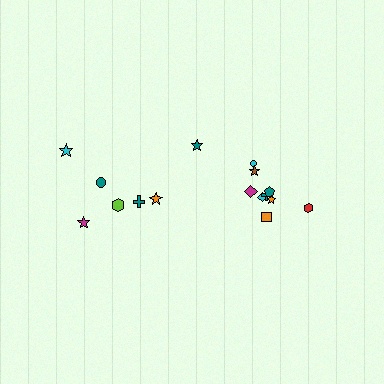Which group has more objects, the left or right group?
The right group.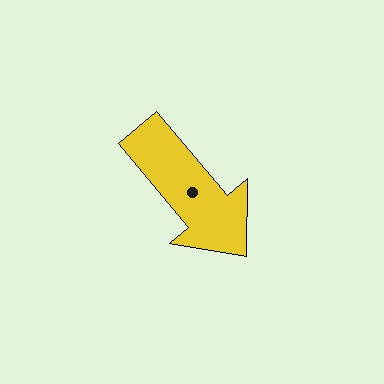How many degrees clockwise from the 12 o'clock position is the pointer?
Approximately 140 degrees.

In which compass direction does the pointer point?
Southeast.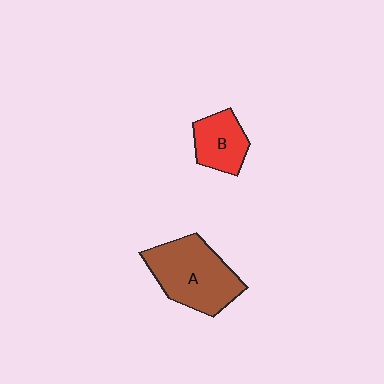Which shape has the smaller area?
Shape B (red).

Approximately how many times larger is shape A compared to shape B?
Approximately 1.9 times.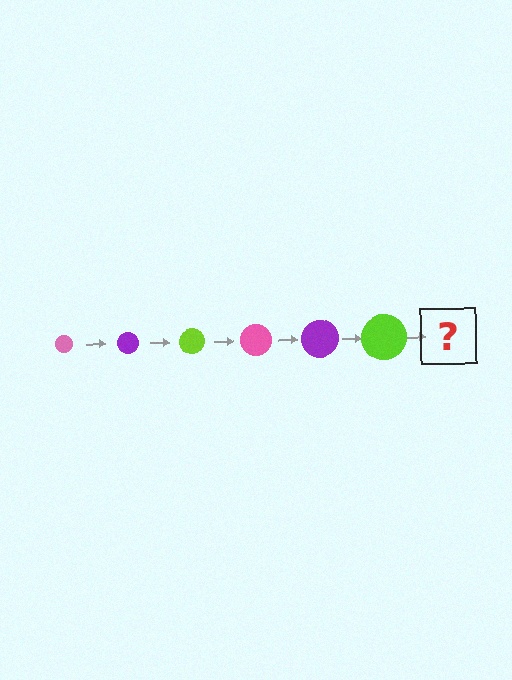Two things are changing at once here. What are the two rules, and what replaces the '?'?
The two rules are that the circle grows larger each step and the color cycles through pink, purple, and lime. The '?' should be a pink circle, larger than the previous one.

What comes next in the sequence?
The next element should be a pink circle, larger than the previous one.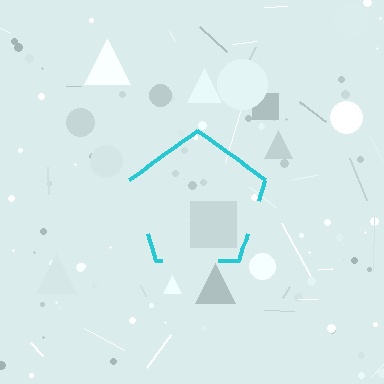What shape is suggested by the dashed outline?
The dashed outline suggests a pentagon.